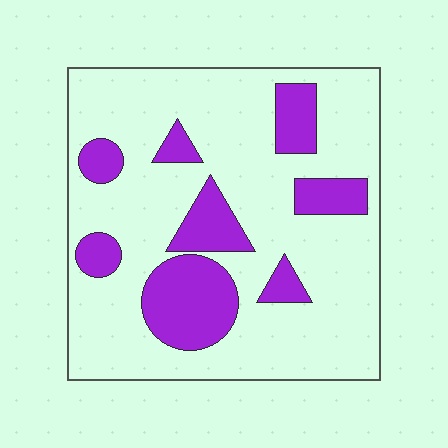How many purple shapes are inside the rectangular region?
8.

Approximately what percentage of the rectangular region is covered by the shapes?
Approximately 25%.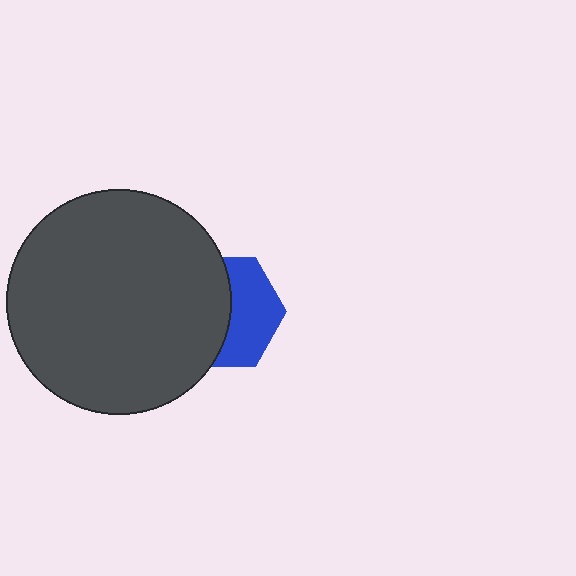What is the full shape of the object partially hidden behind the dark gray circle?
The partially hidden object is a blue hexagon.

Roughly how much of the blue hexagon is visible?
About half of it is visible (roughly 47%).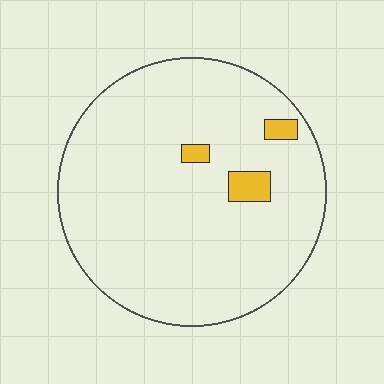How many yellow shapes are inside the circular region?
3.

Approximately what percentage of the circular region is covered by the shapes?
Approximately 5%.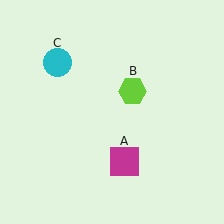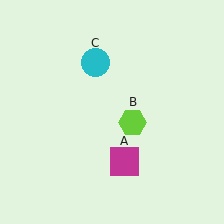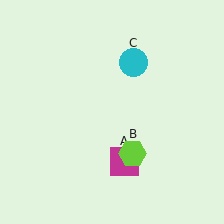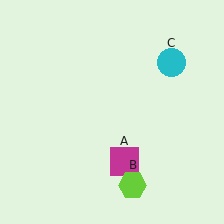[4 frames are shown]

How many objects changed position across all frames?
2 objects changed position: lime hexagon (object B), cyan circle (object C).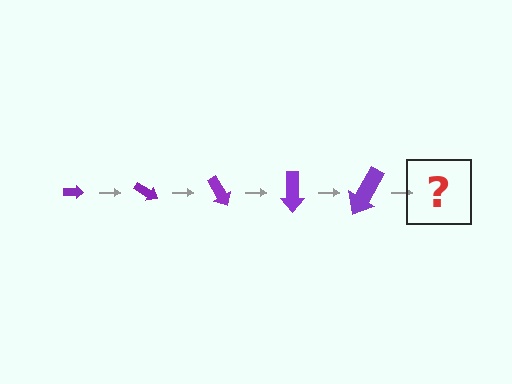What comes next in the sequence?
The next element should be an arrow, larger than the previous one and rotated 150 degrees from the start.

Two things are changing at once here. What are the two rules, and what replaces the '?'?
The two rules are that the arrow grows larger each step and it rotates 30 degrees each step. The '?' should be an arrow, larger than the previous one and rotated 150 degrees from the start.